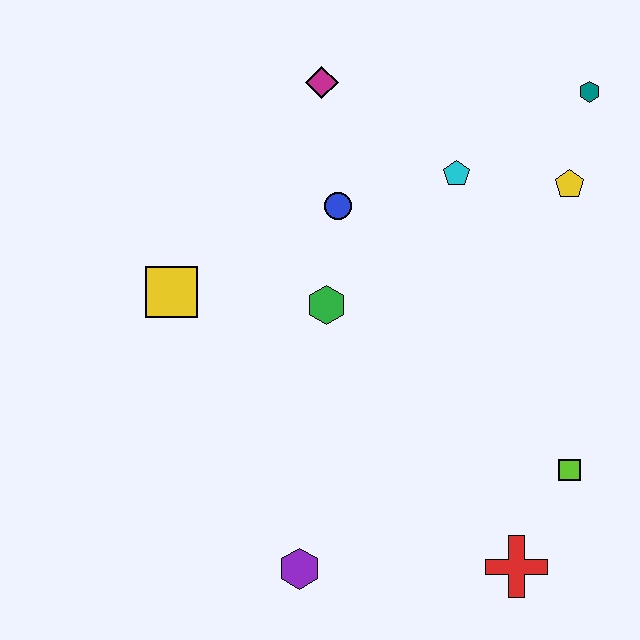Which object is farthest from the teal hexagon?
The purple hexagon is farthest from the teal hexagon.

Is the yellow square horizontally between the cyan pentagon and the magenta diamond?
No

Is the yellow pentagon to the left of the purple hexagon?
No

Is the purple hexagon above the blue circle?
No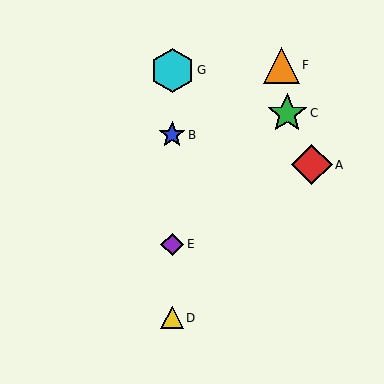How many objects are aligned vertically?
4 objects (B, D, E, G) are aligned vertically.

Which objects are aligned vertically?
Objects B, D, E, G are aligned vertically.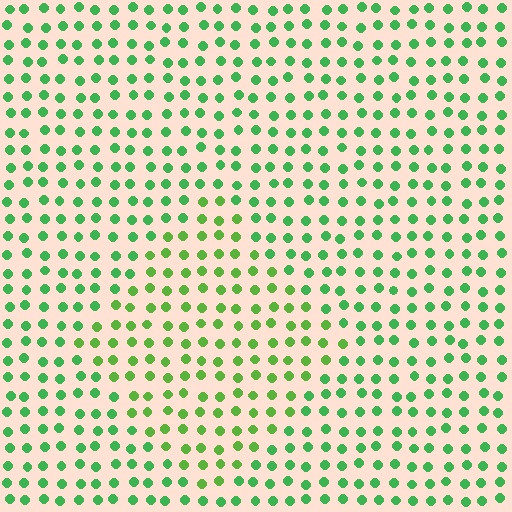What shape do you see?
I see a diamond.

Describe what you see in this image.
The image is filled with small green elements in a uniform arrangement. A diamond-shaped region is visible where the elements are tinted to a slightly different hue, forming a subtle color boundary.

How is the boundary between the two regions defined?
The boundary is defined purely by a slight shift in hue (about 26 degrees). Spacing, size, and orientation are identical on both sides.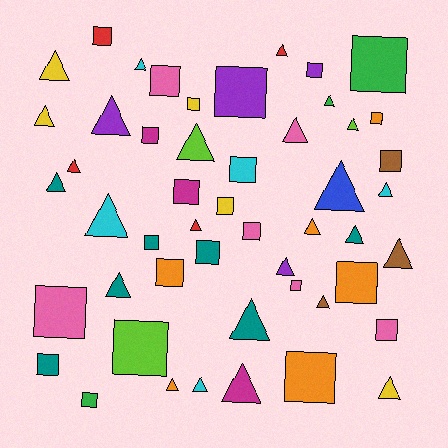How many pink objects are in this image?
There are 6 pink objects.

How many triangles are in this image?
There are 26 triangles.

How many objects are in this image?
There are 50 objects.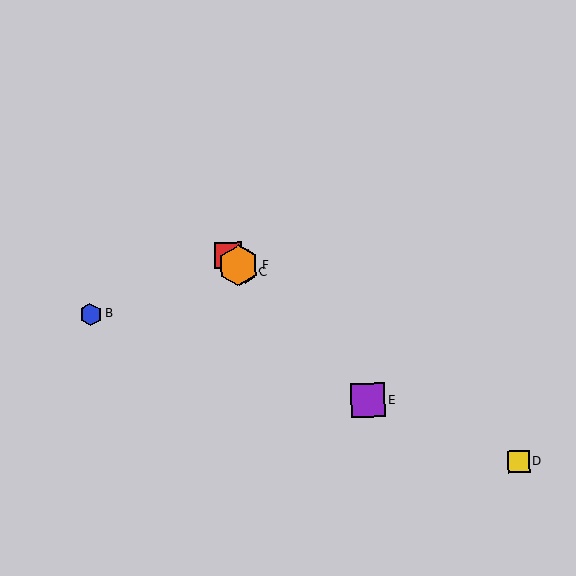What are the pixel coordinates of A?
Object A is at (228, 255).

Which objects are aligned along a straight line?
Objects A, C, E, F are aligned along a straight line.